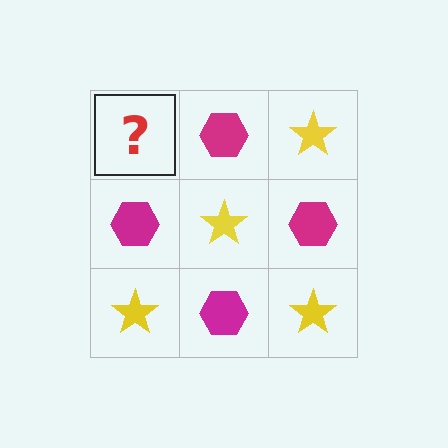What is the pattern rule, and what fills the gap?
The rule is that it alternates yellow star and magenta hexagon in a checkerboard pattern. The gap should be filled with a yellow star.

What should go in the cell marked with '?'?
The missing cell should contain a yellow star.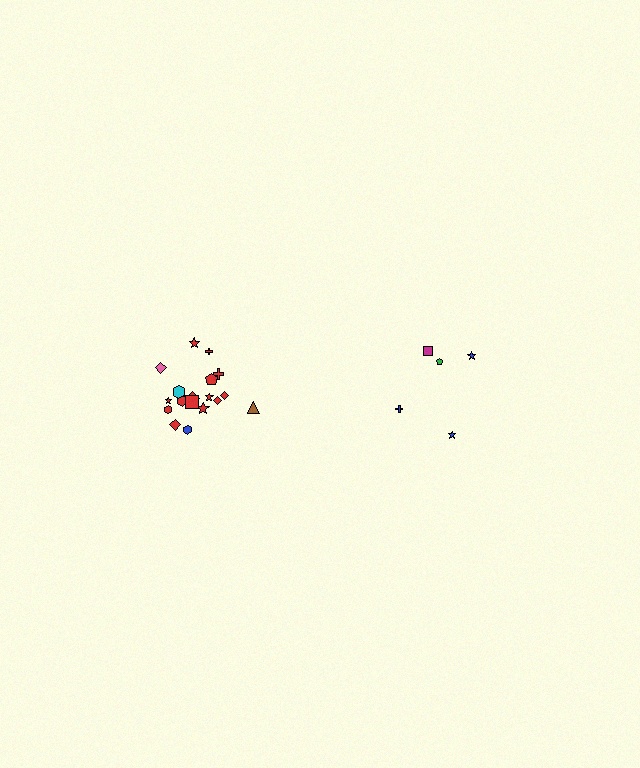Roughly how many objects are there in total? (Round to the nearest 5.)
Roughly 25 objects in total.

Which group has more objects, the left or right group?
The left group.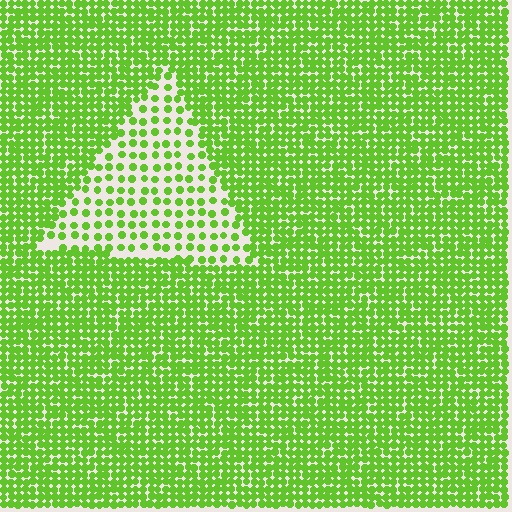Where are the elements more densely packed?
The elements are more densely packed outside the triangle boundary.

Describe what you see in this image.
The image contains small lime elements arranged at two different densities. A triangle-shaped region is visible where the elements are less densely packed than the surrounding area.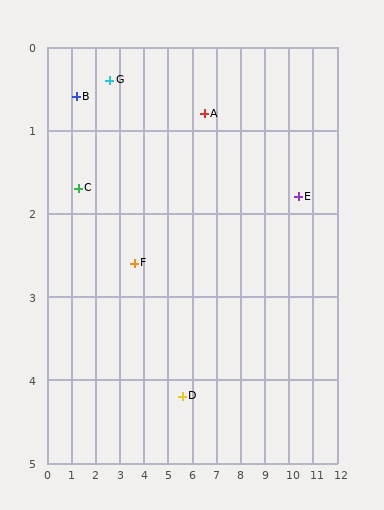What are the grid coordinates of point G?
Point G is at approximately (2.6, 0.4).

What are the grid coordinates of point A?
Point A is at approximately (6.5, 0.8).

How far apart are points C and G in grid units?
Points C and G are about 1.8 grid units apart.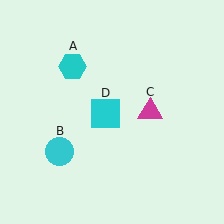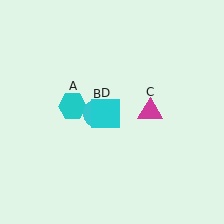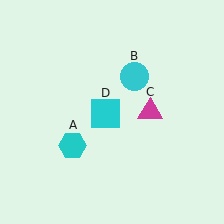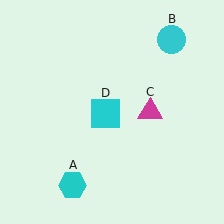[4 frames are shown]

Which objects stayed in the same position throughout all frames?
Magenta triangle (object C) and cyan square (object D) remained stationary.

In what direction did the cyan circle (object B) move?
The cyan circle (object B) moved up and to the right.